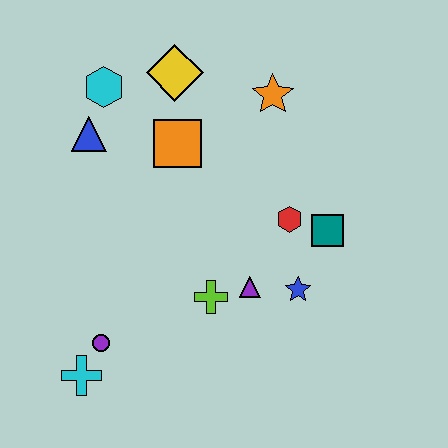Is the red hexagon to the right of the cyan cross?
Yes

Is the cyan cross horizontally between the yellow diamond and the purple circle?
No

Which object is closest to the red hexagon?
The teal square is closest to the red hexagon.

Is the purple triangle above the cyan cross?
Yes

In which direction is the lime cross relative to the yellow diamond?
The lime cross is below the yellow diamond.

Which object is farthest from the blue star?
The cyan hexagon is farthest from the blue star.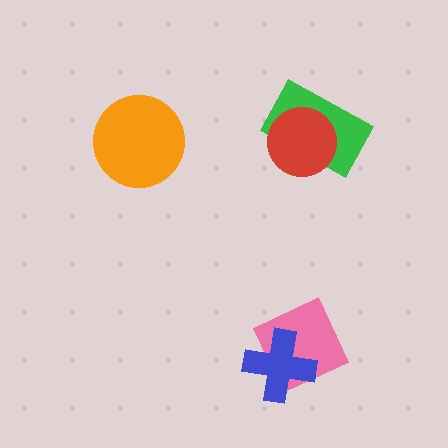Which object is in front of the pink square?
The blue cross is in front of the pink square.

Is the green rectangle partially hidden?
Yes, it is partially covered by another shape.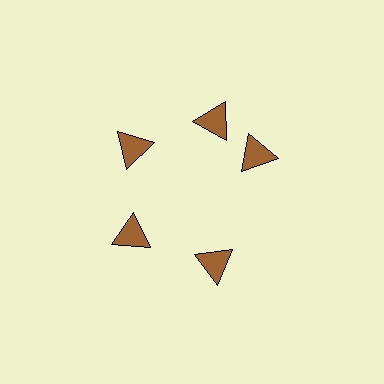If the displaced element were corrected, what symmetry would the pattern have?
It would have 5-fold rotational symmetry — the pattern would map onto itself every 72 degrees.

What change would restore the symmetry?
The symmetry would be restored by rotating it back into even spacing with its neighbors so that all 5 triangles sit at equal angles and equal distance from the center.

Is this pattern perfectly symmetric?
No. The 5 brown triangles are arranged in a ring, but one element near the 3 o'clock position is rotated out of alignment along the ring, breaking the 5-fold rotational symmetry.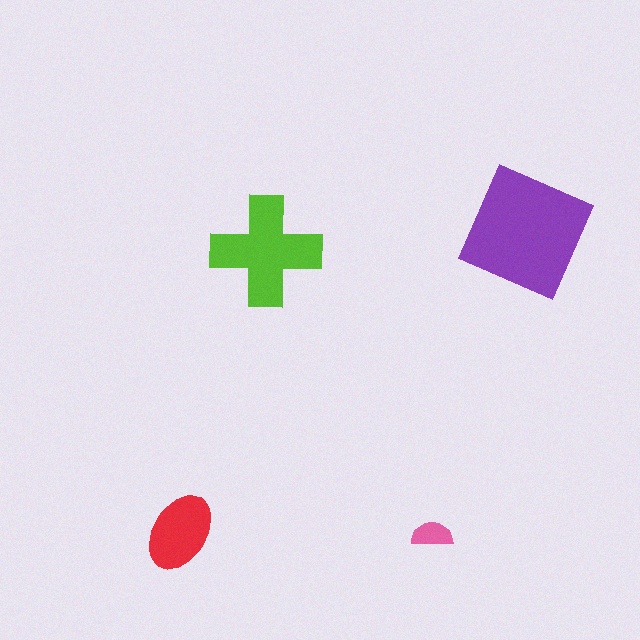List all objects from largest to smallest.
The purple square, the lime cross, the red ellipse, the pink semicircle.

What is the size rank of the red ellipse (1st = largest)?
3rd.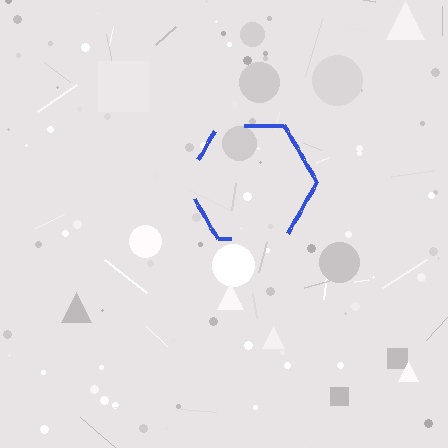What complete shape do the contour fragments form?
The contour fragments form a hexagon.